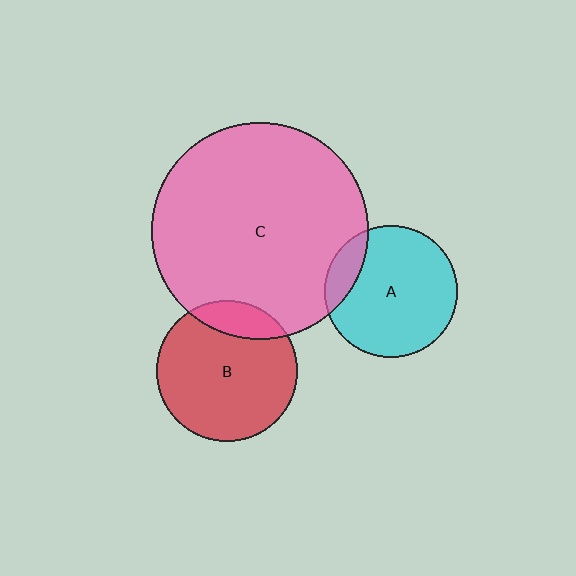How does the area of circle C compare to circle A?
Approximately 2.7 times.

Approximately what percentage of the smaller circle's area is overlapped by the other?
Approximately 15%.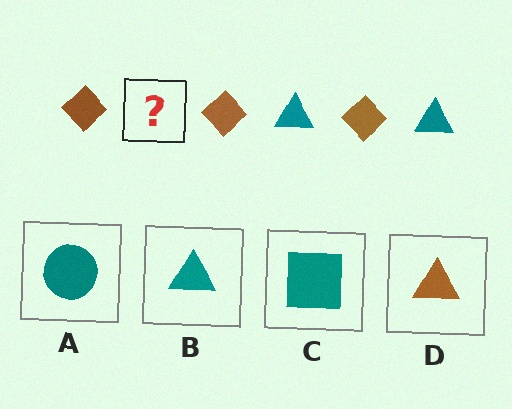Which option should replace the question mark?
Option B.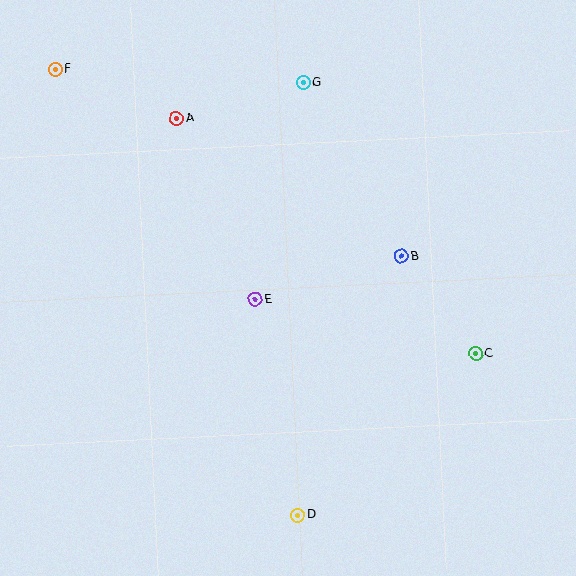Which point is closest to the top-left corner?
Point F is closest to the top-left corner.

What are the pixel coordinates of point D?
Point D is at (298, 515).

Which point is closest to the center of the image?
Point E at (255, 300) is closest to the center.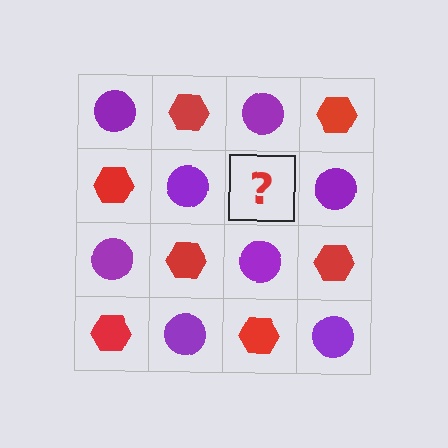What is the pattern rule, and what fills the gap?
The rule is that it alternates purple circle and red hexagon in a checkerboard pattern. The gap should be filled with a red hexagon.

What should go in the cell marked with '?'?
The missing cell should contain a red hexagon.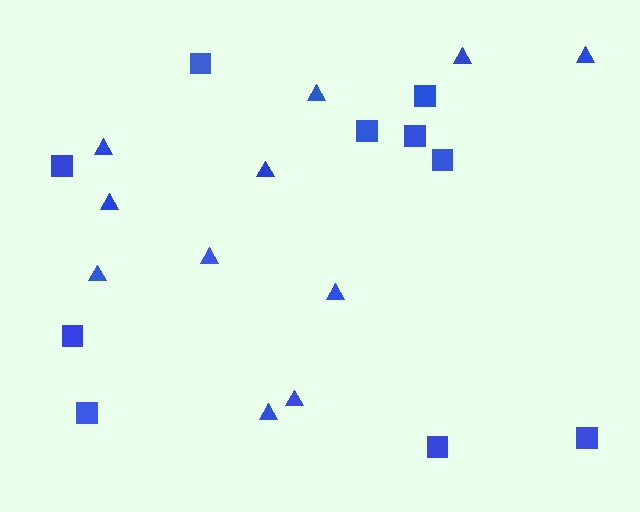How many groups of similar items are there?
There are 2 groups: one group of squares (10) and one group of triangles (11).